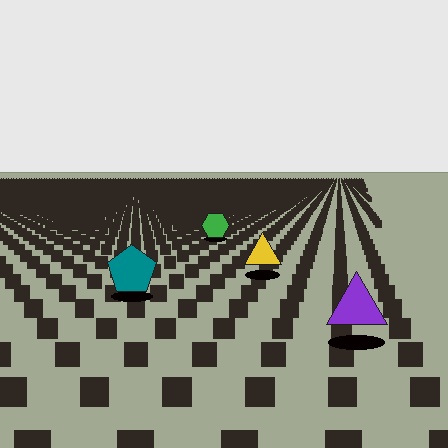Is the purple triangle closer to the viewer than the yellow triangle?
Yes. The purple triangle is closer — you can tell from the texture gradient: the ground texture is coarser near it.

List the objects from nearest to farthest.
From nearest to farthest: the purple triangle, the teal pentagon, the yellow triangle, the green hexagon.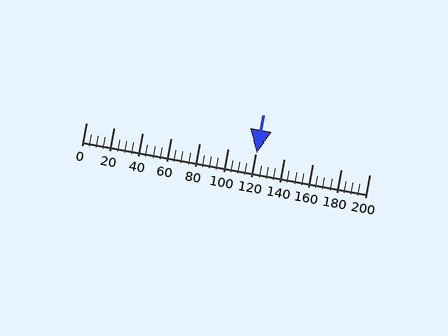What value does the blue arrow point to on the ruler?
The blue arrow points to approximately 120.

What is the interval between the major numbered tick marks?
The major tick marks are spaced 20 units apart.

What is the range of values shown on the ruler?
The ruler shows values from 0 to 200.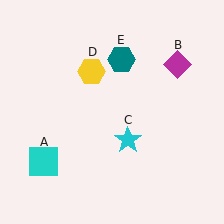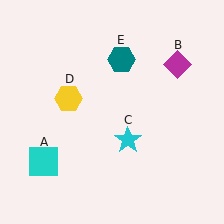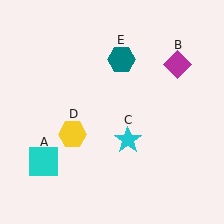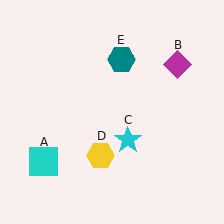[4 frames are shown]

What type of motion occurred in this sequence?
The yellow hexagon (object D) rotated counterclockwise around the center of the scene.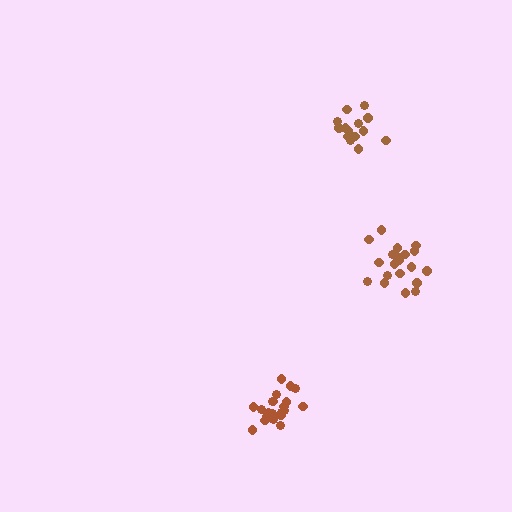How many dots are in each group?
Group 1: 20 dots, Group 2: 16 dots, Group 3: 21 dots (57 total).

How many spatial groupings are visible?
There are 3 spatial groupings.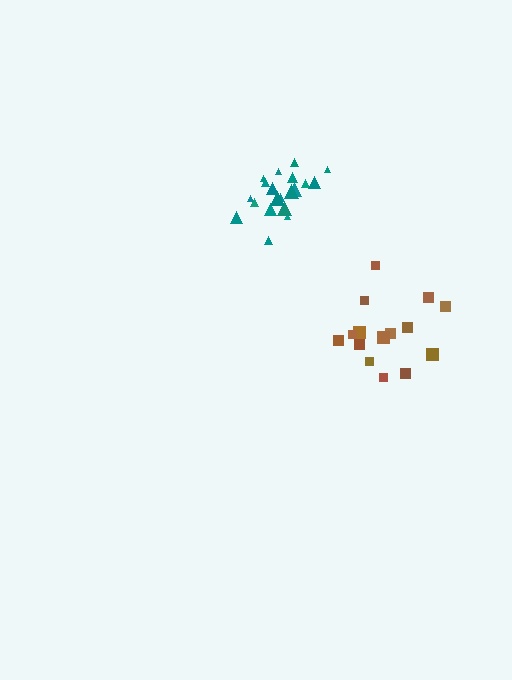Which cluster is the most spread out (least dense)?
Brown.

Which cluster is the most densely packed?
Teal.